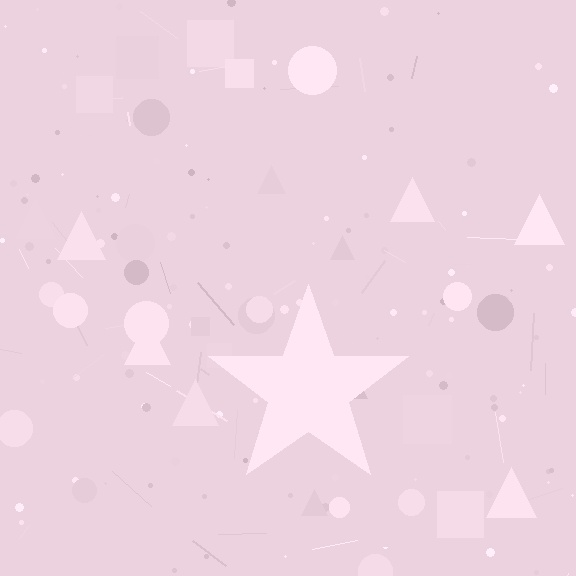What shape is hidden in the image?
A star is hidden in the image.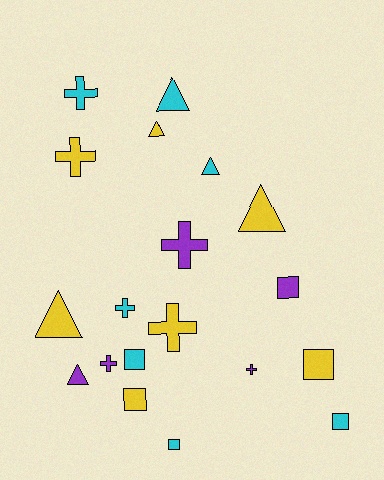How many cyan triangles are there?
There are 2 cyan triangles.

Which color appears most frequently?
Cyan, with 7 objects.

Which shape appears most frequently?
Cross, with 7 objects.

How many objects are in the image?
There are 19 objects.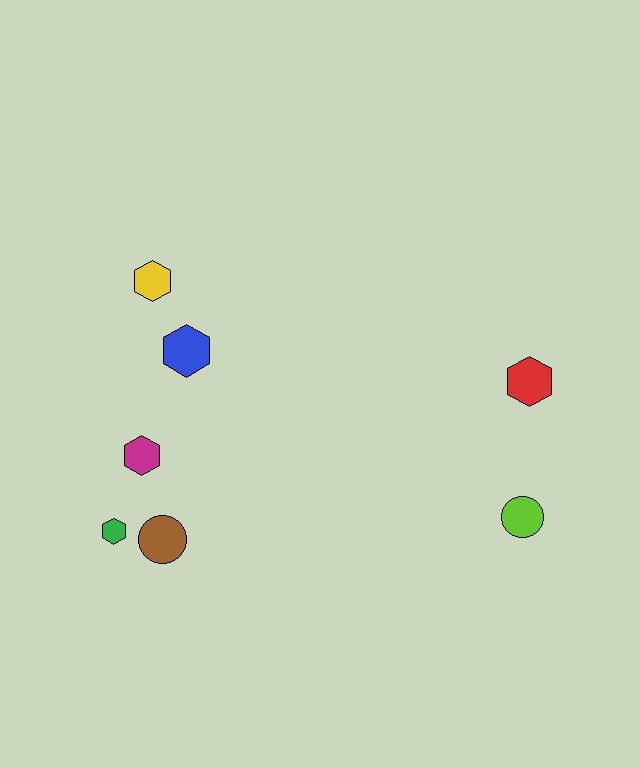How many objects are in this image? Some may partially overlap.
There are 7 objects.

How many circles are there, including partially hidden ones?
There are 2 circles.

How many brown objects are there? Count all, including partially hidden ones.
There is 1 brown object.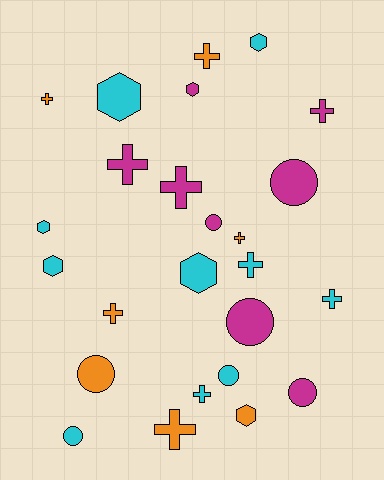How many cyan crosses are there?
There are 3 cyan crosses.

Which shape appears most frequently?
Cross, with 11 objects.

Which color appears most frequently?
Cyan, with 10 objects.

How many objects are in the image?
There are 25 objects.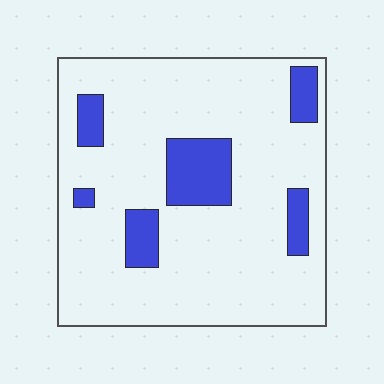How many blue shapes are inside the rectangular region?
6.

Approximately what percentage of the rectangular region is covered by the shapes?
Approximately 15%.